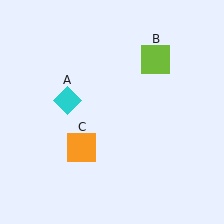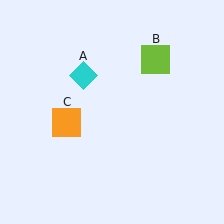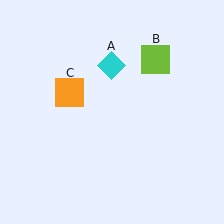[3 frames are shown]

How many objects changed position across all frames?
2 objects changed position: cyan diamond (object A), orange square (object C).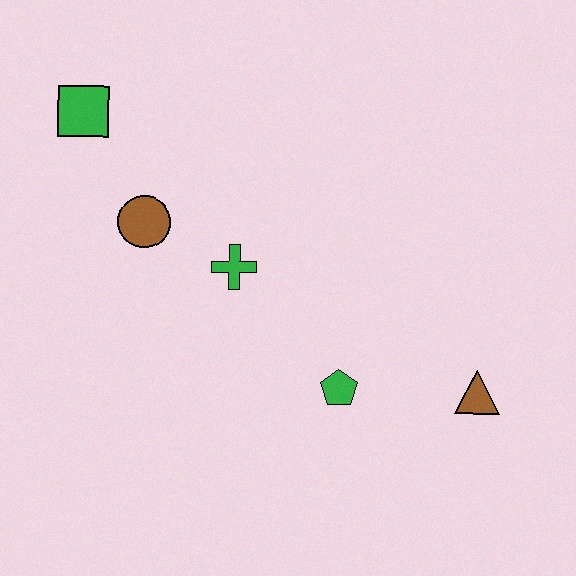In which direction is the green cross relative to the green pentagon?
The green cross is above the green pentagon.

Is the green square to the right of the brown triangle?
No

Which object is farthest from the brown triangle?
The green square is farthest from the brown triangle.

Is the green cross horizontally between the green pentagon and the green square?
Yes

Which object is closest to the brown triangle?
The green pentagon is closest to the brown triangle.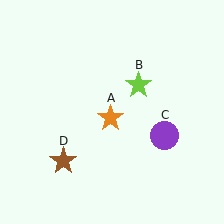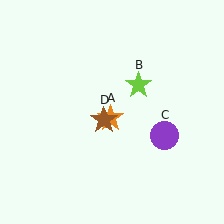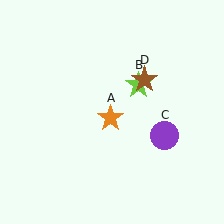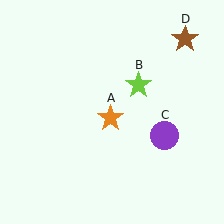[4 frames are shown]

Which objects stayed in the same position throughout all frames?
Orange star (object A) and lime star (object B) and purple circle (object C) remained stationary.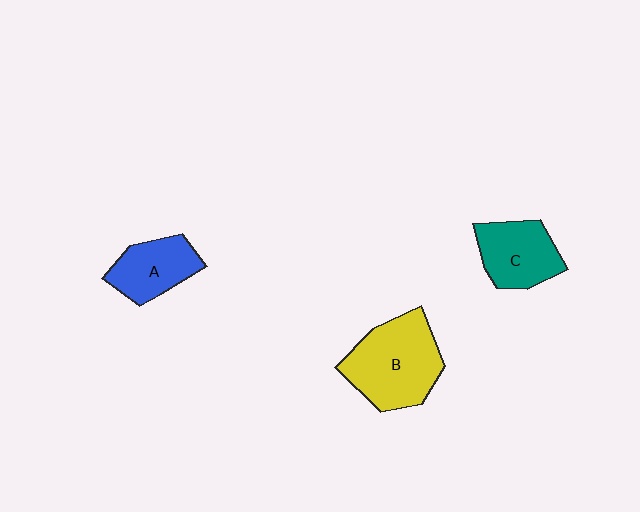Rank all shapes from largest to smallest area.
From largest to smallest: B (yellow), C (teal), A (blue).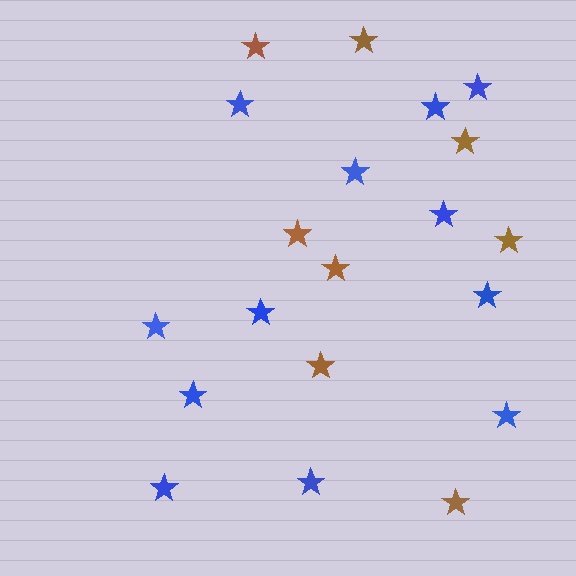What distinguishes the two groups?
There are 2 groups: one group of brown stars (8) and one group of blue stars (12).